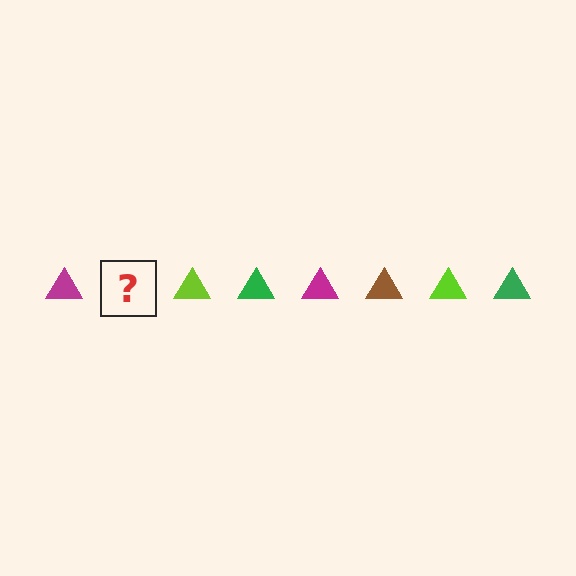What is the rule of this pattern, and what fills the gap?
The rule is that the pattern cycles through magenta, brown, lime, green triangles. The gap should be filled with a brown triangle.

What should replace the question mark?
The question mark should be replaced with a brown triangle.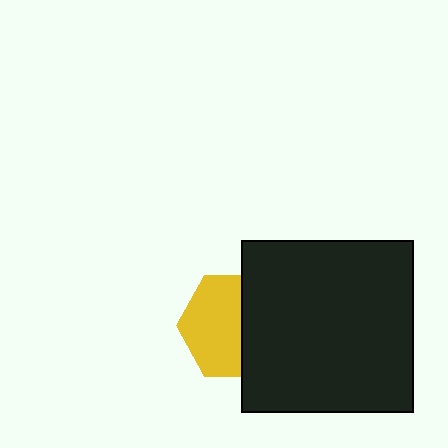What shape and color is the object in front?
The object in front is a black square.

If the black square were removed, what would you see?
You would see the complete yellow hexagon.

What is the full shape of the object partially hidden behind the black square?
The partially hidden object is a yellow hexagon.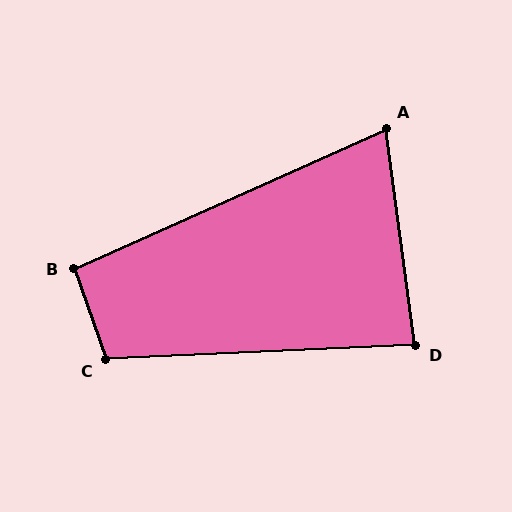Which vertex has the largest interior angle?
C, at approximately 107 degrees.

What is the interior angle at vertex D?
Approximately 85 degrees (approximately right).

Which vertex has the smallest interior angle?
A, at approximately 73 degrees.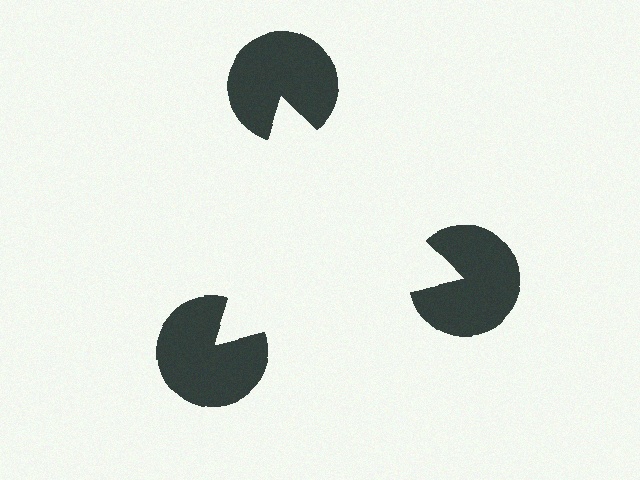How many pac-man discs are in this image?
There are 3 — one at each vertex of the illusory triangle.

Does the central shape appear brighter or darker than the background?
It typically appears slightly brighter than the background, even though no actual brightness change is drawn.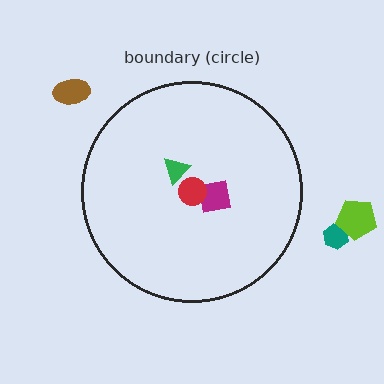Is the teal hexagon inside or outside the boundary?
Outside.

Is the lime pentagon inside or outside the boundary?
Outside.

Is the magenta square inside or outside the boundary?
Inside.